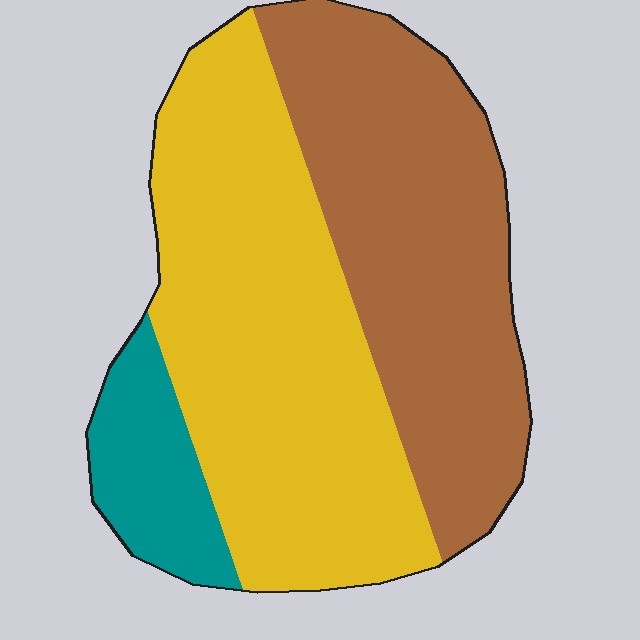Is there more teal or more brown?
Brown.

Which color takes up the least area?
Teal, at roughly 10%.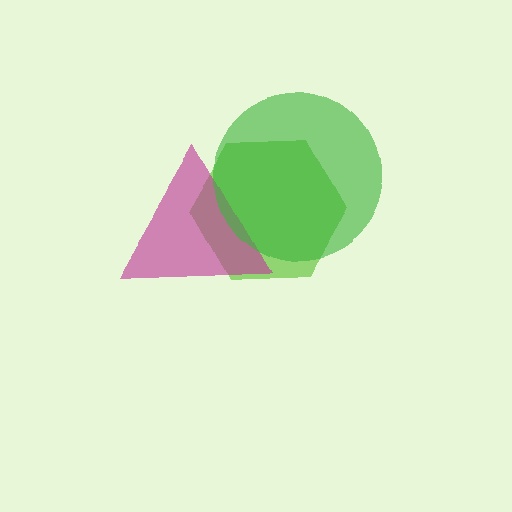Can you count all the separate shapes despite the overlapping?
Yes, there are 3 separate shapes.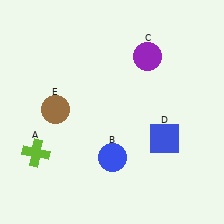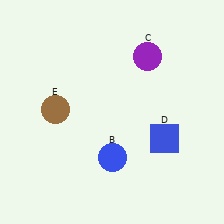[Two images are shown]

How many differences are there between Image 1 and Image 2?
There is 1 difference between the two images.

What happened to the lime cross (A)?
The lime cross (A) was removed in Image 2. It was in the bottom-left area of Image 1.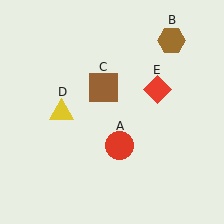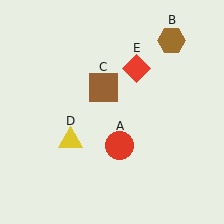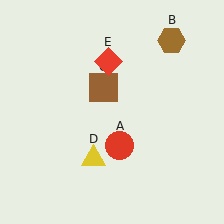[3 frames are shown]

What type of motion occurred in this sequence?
The yellow triangle (object D), red diamond (object E) rotated counterclockwise around the center of the scene.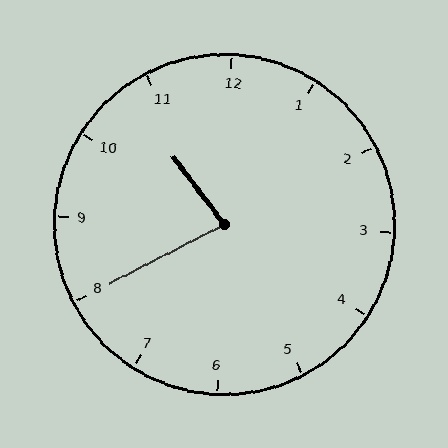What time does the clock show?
10:40.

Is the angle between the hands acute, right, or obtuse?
It is acute.